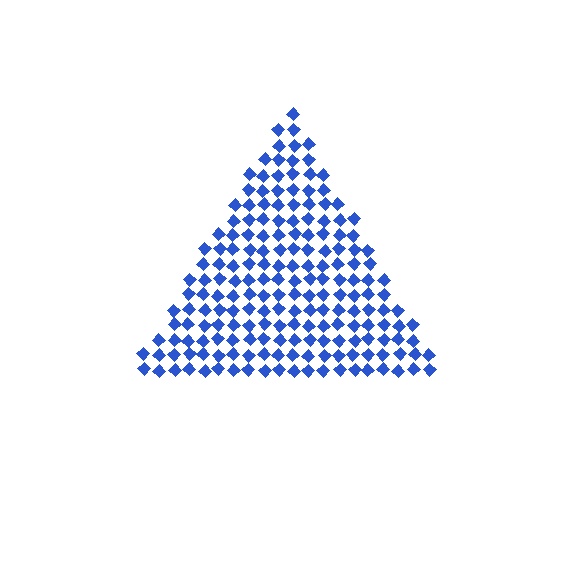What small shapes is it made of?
It is made of small diamonds.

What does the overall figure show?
The overall figure shows a triangle.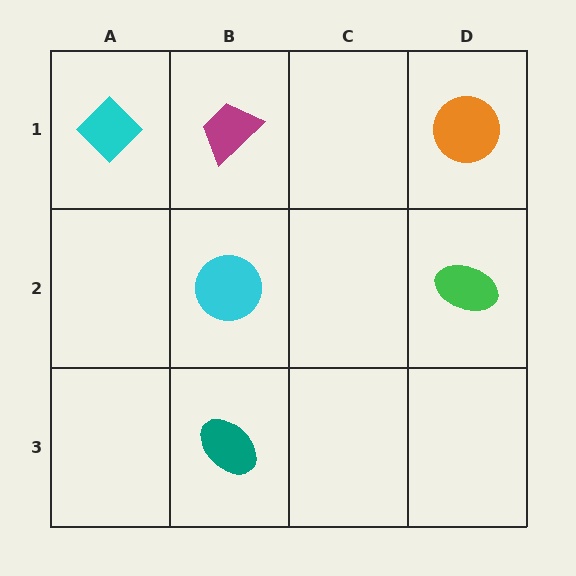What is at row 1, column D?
An orange circle.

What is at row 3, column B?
A teal ellipse.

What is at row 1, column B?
A magenta trapezoid.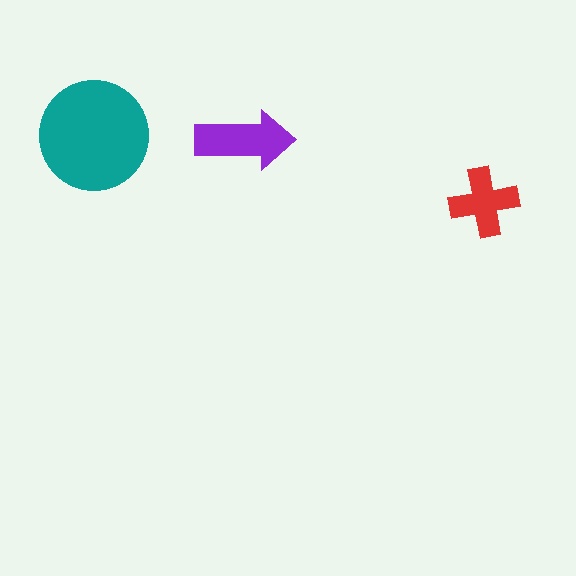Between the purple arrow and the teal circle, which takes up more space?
The teal circle.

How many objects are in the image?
There are 3 objects in the image.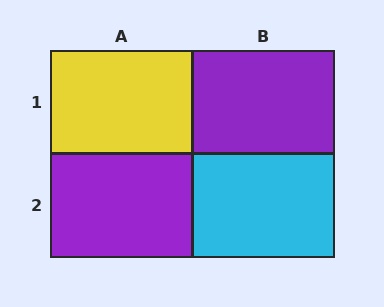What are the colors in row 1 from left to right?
Yellow, purple.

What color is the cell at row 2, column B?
Cyan.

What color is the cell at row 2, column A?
Purple.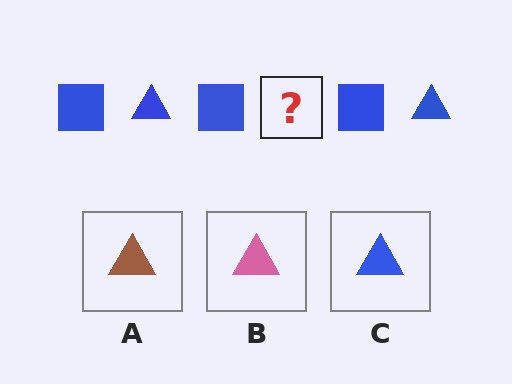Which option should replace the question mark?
Option C.